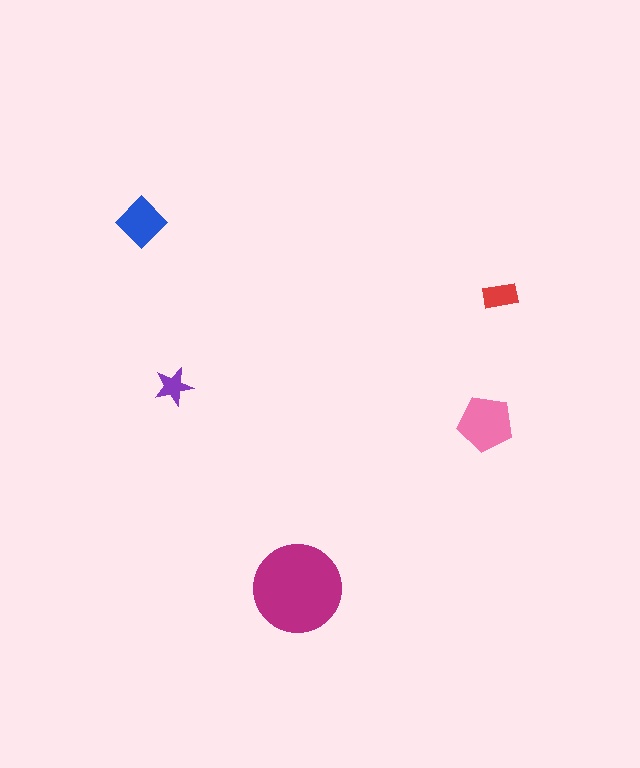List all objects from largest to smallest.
The magenta circle, the pink pentagon, the blue diamond, the red rectangle, the purple star.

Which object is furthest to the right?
The red rectangle is rightmost.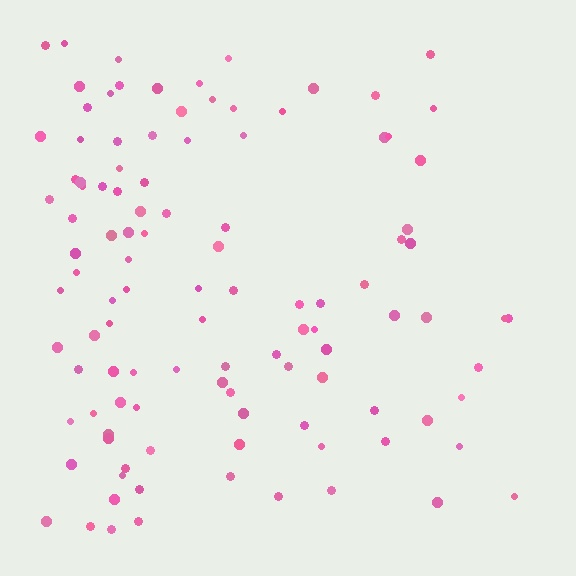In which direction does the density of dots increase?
From right to left, with the left side densest.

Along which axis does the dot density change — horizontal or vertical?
Horizontal.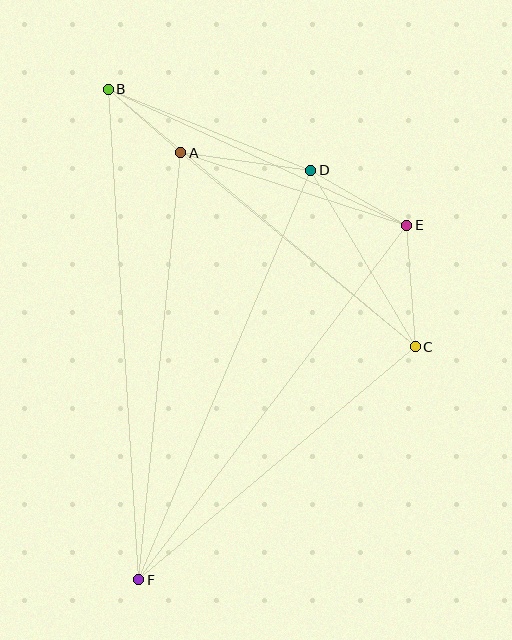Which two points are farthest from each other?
Points B and F are farthest from each other.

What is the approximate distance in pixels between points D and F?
The distance between D and F is approximately 444 pixels.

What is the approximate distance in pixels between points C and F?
The distance between C and F is approximately 362 pixels.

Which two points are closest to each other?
Points A and B are closest to each other.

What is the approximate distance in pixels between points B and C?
The distance between B and C is approximately 401 pixels.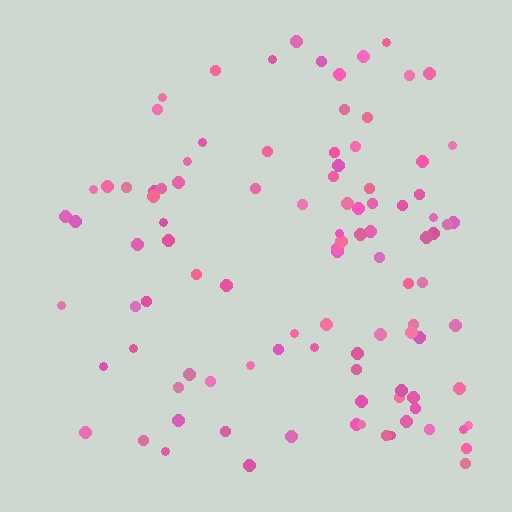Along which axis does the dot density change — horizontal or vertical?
Horizontal.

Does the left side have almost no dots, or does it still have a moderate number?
Still a moderate number, just noticeably fewer than the right.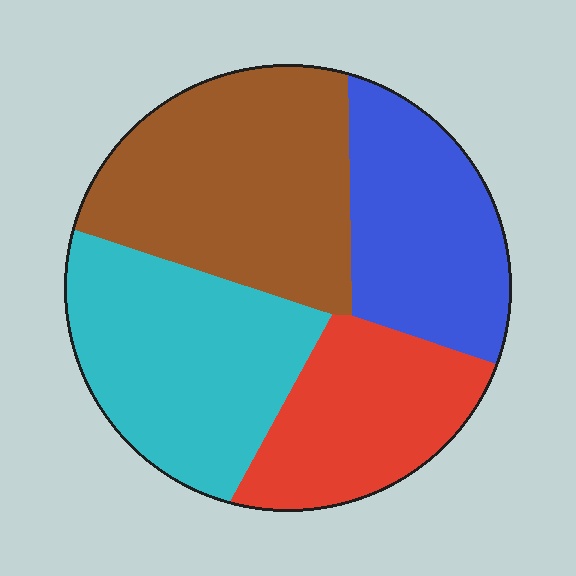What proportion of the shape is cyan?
Cyan takes up about one quarter (1/4) of the shape.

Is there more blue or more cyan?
Cyan.